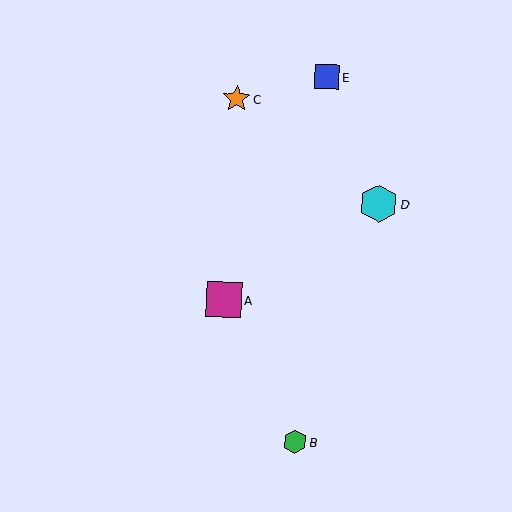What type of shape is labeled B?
Shape B is a green hexagon.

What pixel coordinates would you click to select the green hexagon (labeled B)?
Click at (295, 442) to select the green hexagon B.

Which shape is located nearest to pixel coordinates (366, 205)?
The cyan hexagon (labeled D) at (379, 204) is nearest to that location.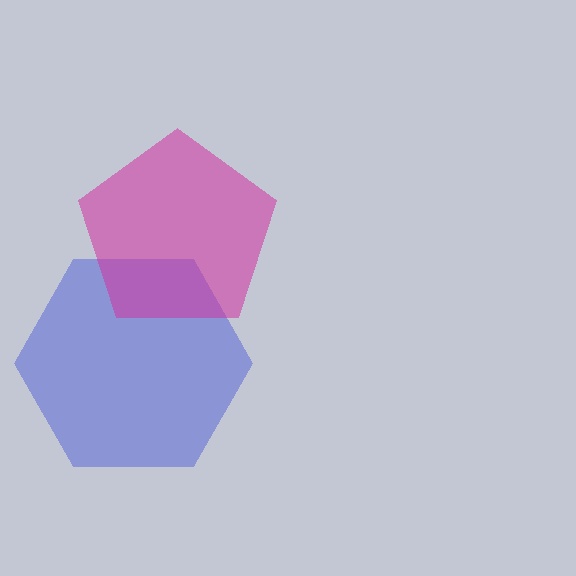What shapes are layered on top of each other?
The layered shapes are: a blue hexagon, a magenta pentagon.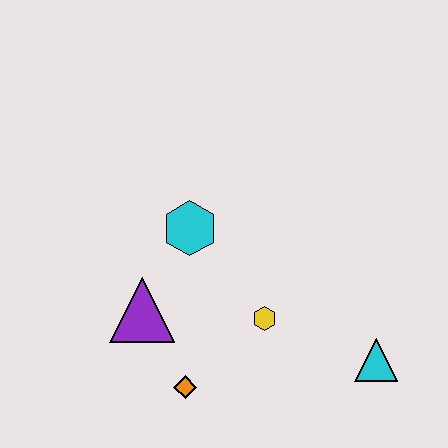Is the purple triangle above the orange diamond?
Yes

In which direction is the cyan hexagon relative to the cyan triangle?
The cyan hexagon is to the left of the cyan triangle.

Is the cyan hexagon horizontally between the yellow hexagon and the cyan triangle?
No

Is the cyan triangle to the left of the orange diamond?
No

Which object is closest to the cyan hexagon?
The purple triangle is closest to the cyan hexagon.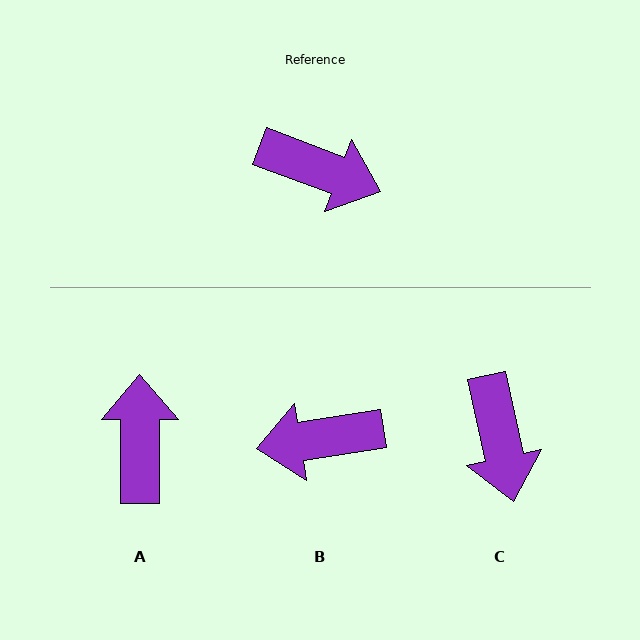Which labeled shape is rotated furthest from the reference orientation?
B, about 151 degrees away.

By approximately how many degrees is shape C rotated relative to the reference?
Approximately 57 degrees clockwise.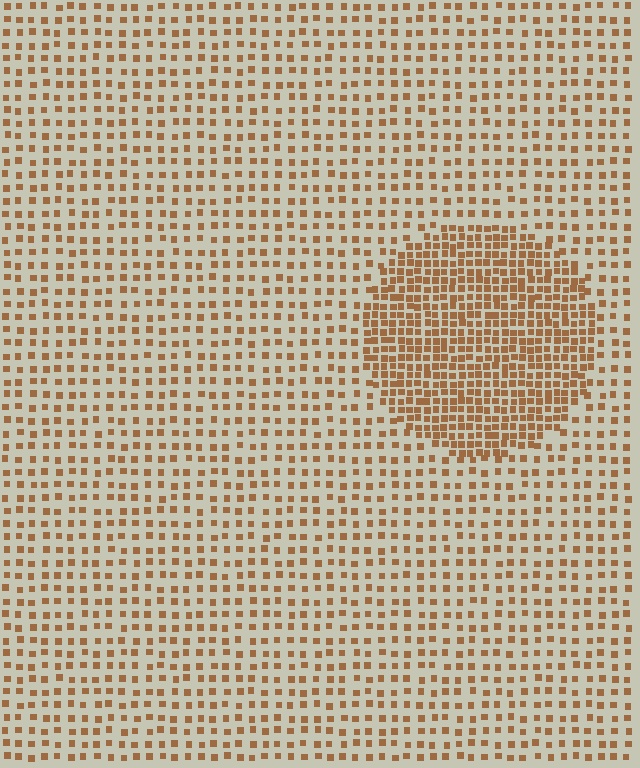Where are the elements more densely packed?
The elements are more densely packed inside the circle boundary.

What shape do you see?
I see a circle.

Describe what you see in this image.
The image contains small brown elements arranged at two different densities. A circle-shaped region is visible where the elements are more densely packed than the surrounding area.